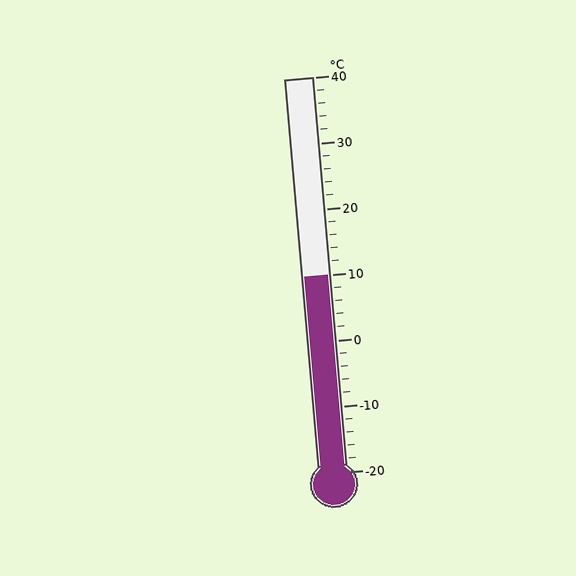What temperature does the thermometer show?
The thermometer shows approximately 10°C.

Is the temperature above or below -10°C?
The temperature is above -10°C.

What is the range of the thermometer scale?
The thermometer scale ranges from -20°C to 40°C.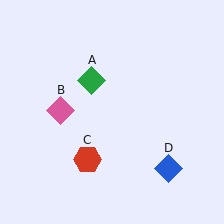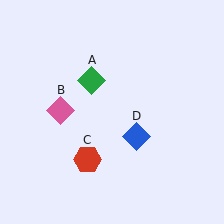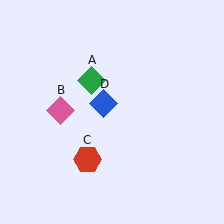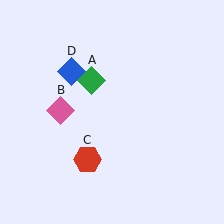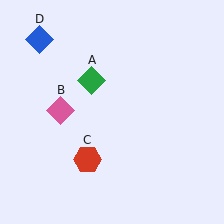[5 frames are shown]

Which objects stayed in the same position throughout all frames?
Green diamond (object A) and pink diamond (object B) and red hexagon (object C) remained stationary.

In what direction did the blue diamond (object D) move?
The blue diamond (object D) moved up and to the left.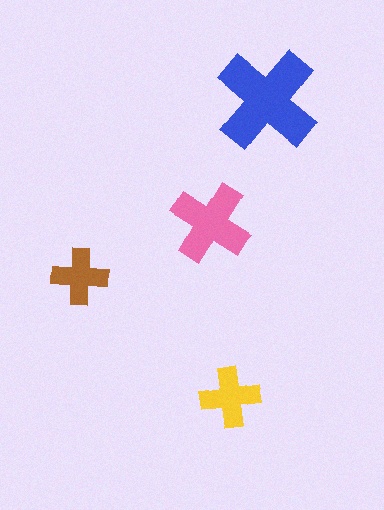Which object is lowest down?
The yellow cross is bottommost.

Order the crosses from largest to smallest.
the blue one, the pink one, the yellow one, the brown one.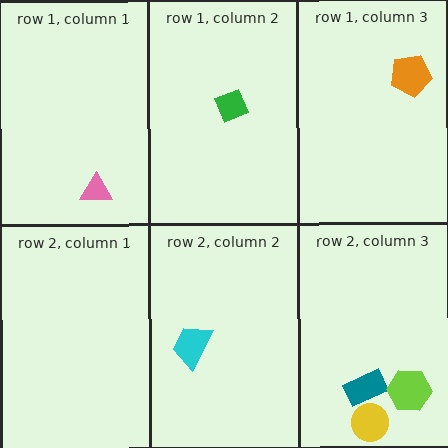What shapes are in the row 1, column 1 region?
The pink triangle.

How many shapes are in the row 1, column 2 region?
1.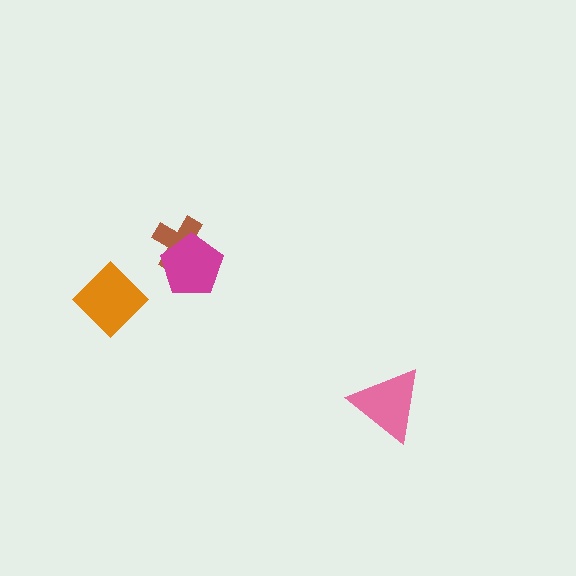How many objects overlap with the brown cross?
1 object overlaps with the brown cross.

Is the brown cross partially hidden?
Yes, it is partially covered by another shape.